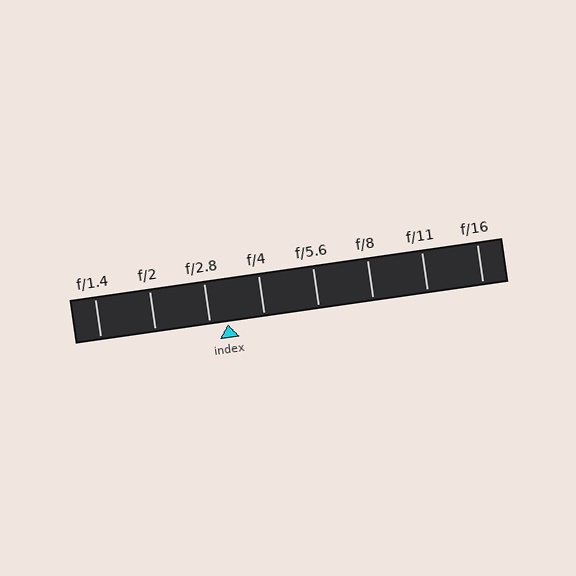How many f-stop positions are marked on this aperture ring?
There are 8 f-stop positions marked.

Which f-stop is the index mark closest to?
The index mark is closest to f/2.8.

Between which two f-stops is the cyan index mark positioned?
The index mark is between f/2.8 and f/4.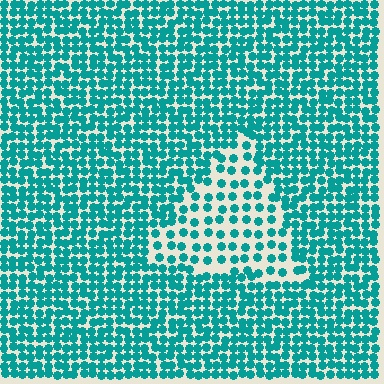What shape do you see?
I see a triangle.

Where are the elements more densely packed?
The elements are more densely packed outside the triangle boundary.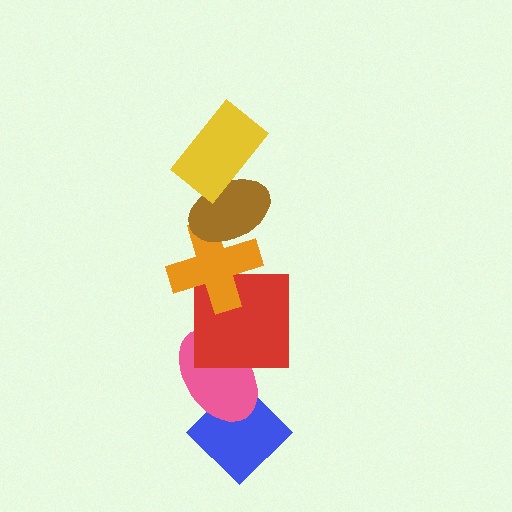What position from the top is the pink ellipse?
The pink ellipse is 5th from the top.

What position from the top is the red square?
The red square is 4th from the top.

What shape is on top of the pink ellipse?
The red square is on top of the pink ellipse.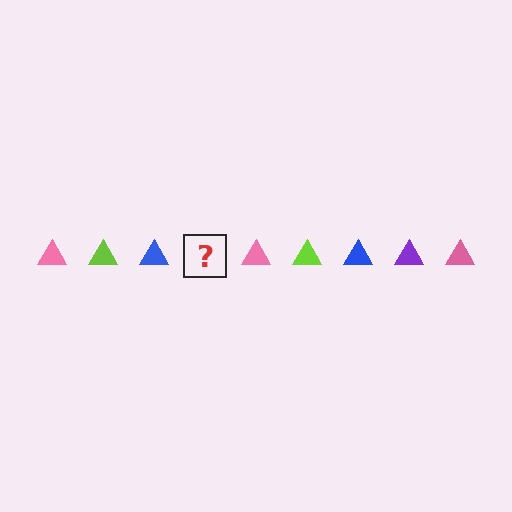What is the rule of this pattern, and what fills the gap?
The rule is that the pattern cycles through pink, lime, blue, purple triangles. The gap should be filled with a purple triangle.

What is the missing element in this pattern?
The missing element is a purple triangle.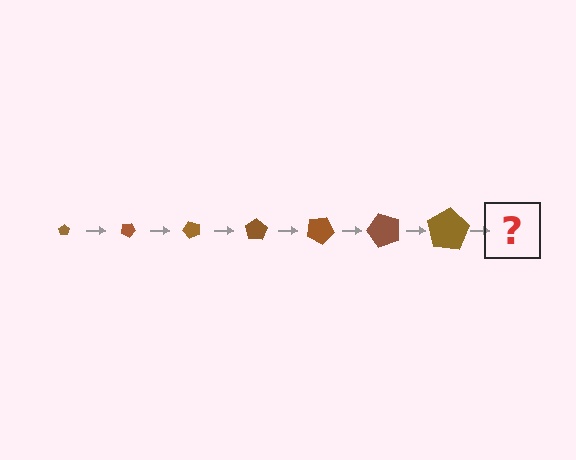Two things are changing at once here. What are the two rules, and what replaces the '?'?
The two rules are that the pentagon grows larger each step and it rotates 25 degrees each step. The '?' should be a pentagon, larger than the previous one and rotated 175 degrees from the start.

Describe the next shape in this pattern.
It should be a pentagon, larger than the previous one and rotated 175 degrees from the start.